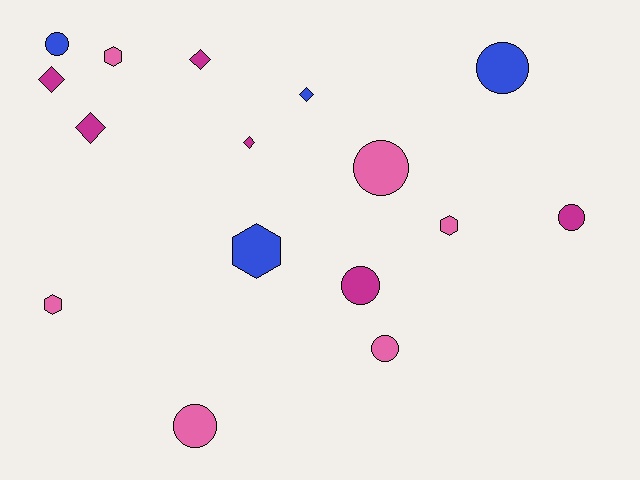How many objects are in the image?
There are 16 objects.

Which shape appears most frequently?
Circle, with 7 objects.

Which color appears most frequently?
Pink, with 6 objects.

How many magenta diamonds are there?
There are 4 magenta diamonds.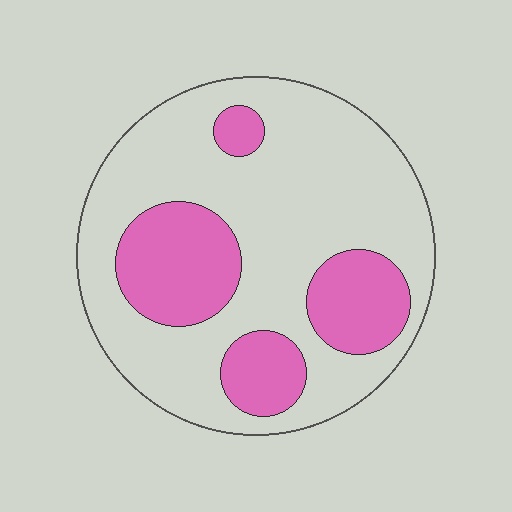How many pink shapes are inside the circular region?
4.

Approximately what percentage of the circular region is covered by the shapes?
Approximately 30%.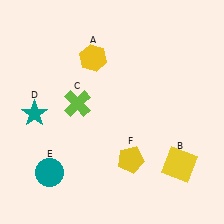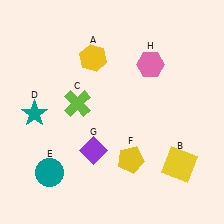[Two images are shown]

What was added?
A purple diamond (G), a pink hexagon (H) were added in Image 2.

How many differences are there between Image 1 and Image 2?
There are 2 differences between the two images.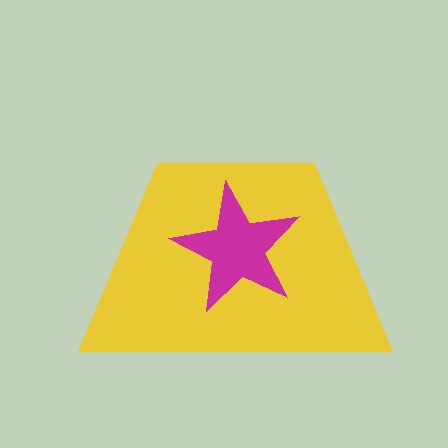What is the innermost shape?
The magenta star.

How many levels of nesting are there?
2.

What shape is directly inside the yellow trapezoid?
The magenta star.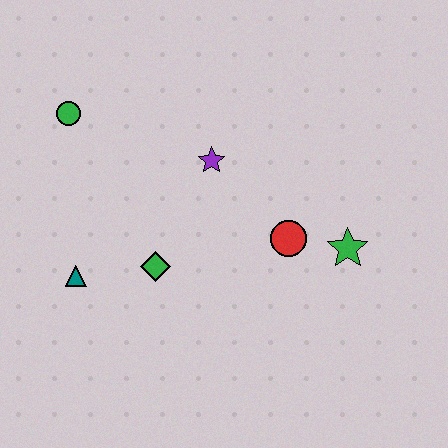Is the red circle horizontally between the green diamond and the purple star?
No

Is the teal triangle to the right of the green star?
No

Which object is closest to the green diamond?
The teal triangle is closest to the green diamond.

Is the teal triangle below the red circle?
Yes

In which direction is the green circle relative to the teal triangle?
The green circle is above the teal triangle.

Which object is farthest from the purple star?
The teal triangle is farthest from the purple star.